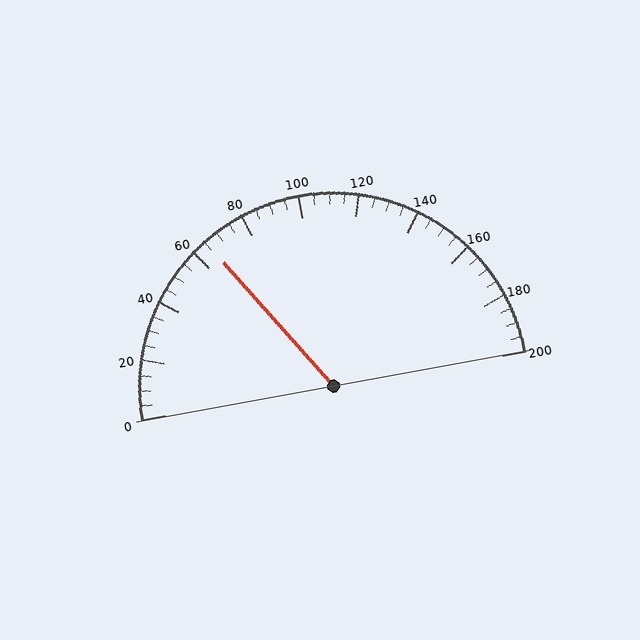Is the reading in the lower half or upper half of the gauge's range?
The reading is in the lower half of the range (0 to 200).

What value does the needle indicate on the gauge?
The needle indicates approximately 65.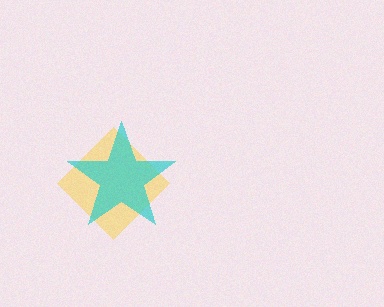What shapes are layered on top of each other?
The layered shapes are: a yellow diamond, a cyan star.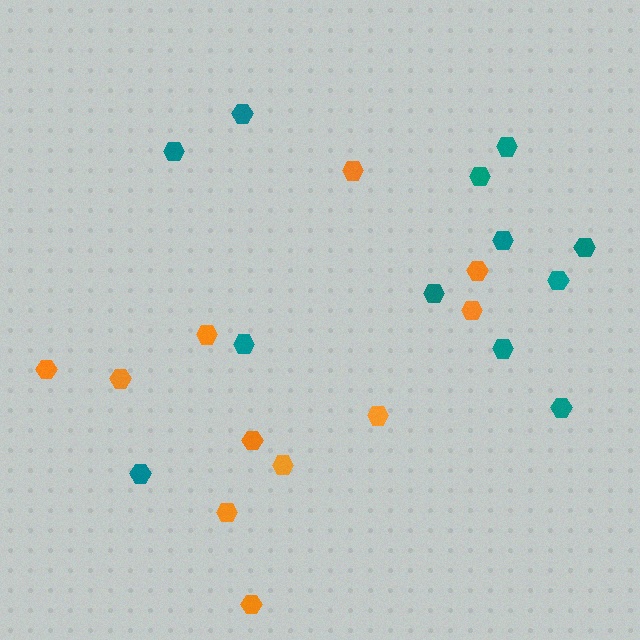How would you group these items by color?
There are 2 groups: one group of teal hexagons (12) and one group of orange hexagons (11).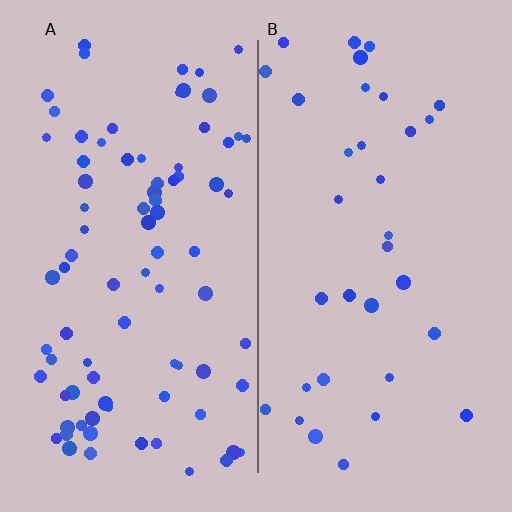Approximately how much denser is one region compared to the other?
Approximately 2.4× — region A over region B.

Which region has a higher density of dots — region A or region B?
A (the left).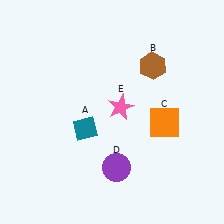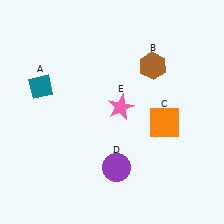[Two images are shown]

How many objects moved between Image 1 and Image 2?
1 object moved between the two images.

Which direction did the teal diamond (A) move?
The teal diamond (A) moved left.